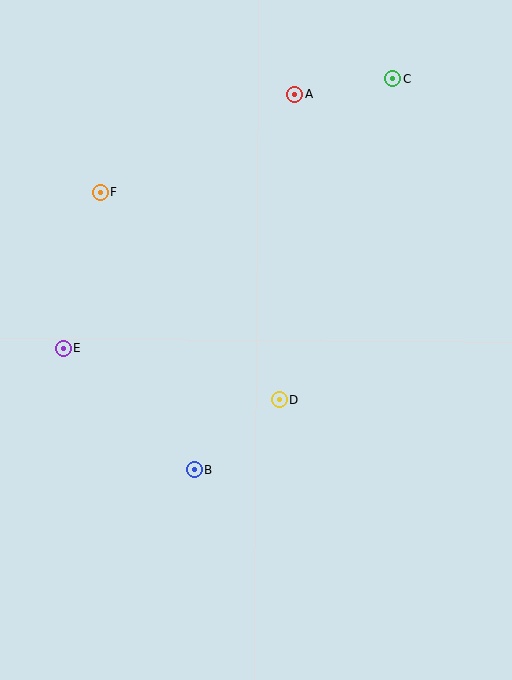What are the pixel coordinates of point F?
Point F is at (101, 192).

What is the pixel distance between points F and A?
The distance between F and A is 217 pixels.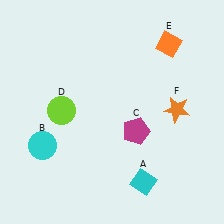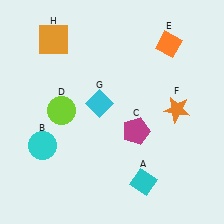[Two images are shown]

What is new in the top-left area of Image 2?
An orange square (H) was added in the top-left area of Image 2.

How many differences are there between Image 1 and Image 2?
There are 2 differences between the two images.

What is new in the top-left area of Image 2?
A cyan diamond (G) was added in the top-left area of Image 2.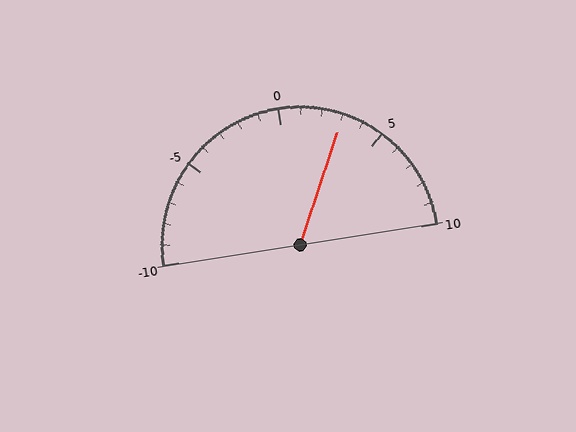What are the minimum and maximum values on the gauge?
The gauge ranges from -10 to 10.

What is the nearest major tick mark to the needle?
The nearest major tick mark is 5.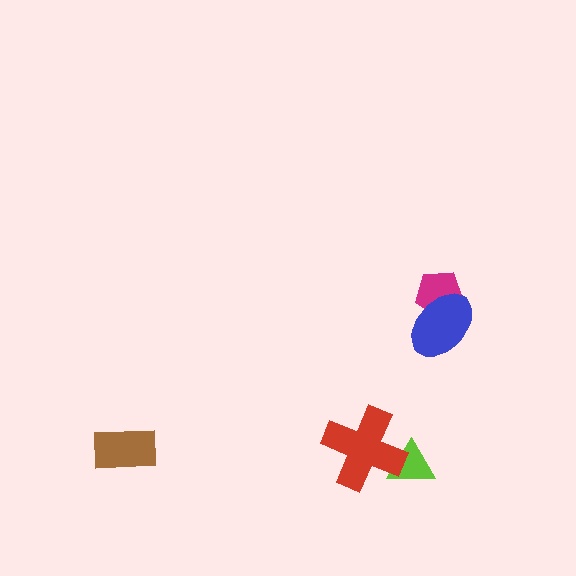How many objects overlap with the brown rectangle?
0 objects overlap with the brown rectangle.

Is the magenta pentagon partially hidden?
Yes, it is partially covered by another shape.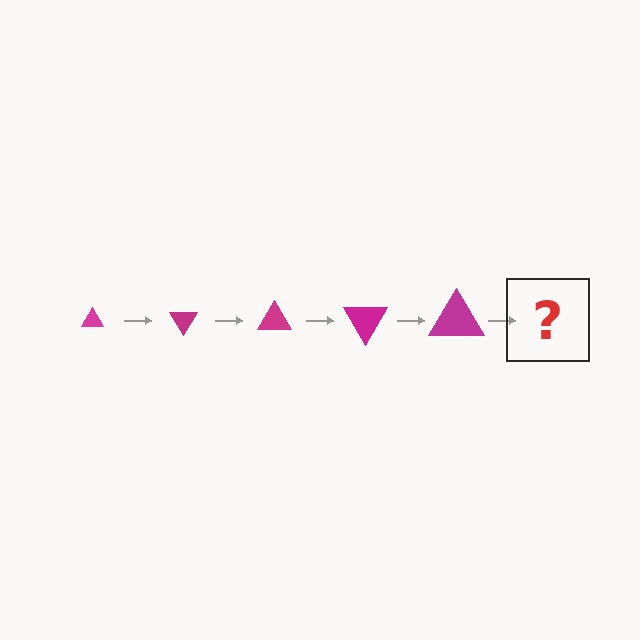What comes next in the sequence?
The next element should be a triangle, larger than the previous one and rotated 300 degrees from the start.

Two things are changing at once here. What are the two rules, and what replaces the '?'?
The two rules are that the triangle grows larger each step and it rotates 60 degrees each step. The '?' should be a triangle, larger than the previous one and rotated 300 degrees from the start.